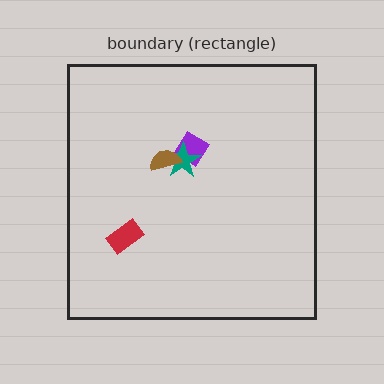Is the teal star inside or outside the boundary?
Inside.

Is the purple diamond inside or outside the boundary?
Inside.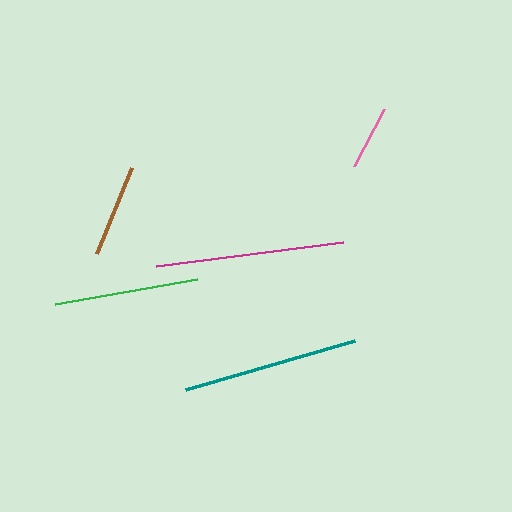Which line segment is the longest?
The magenta line is the longest at approximately 189 pixels.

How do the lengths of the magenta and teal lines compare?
The magenta and teal lines are approximately the same length.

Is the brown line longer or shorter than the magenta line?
The magenta line is longer than the brown line.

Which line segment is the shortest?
The pink line is the shortest at approximately 65 pixels.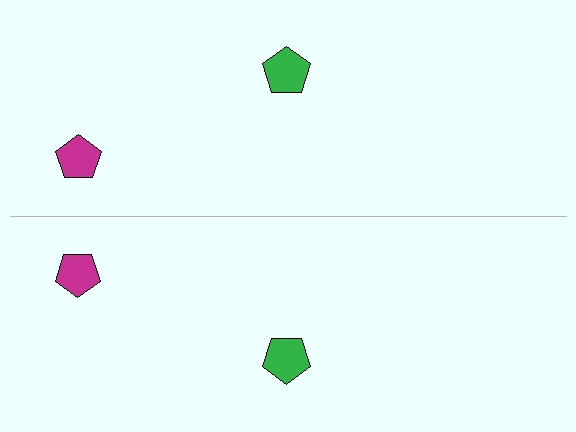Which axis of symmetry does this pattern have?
The pattern has a horizontal axis of symmetry running through the center of the image.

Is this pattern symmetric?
Yes, this pattern has bilateral (reflection) symmetry.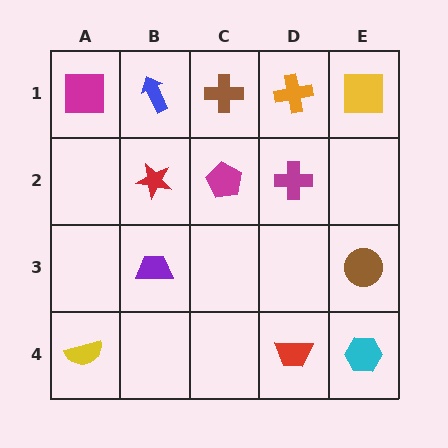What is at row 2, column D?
A magenta cross.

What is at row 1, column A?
A magenta square.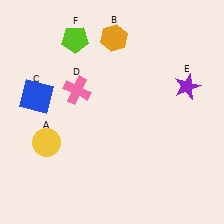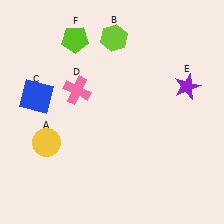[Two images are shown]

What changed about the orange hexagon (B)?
In Image 1, B is orange. In Image 2, it changed to lime.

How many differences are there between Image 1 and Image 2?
There is 1 difference between the two images.